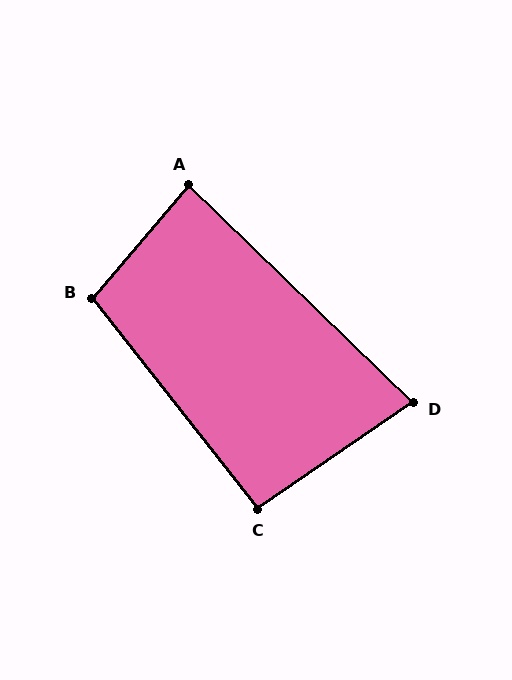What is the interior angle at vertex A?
Approximately 86 degrees (approximately right).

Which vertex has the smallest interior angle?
D, at approximately 78 degrees.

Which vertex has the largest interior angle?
B, at approximately 102 degrees.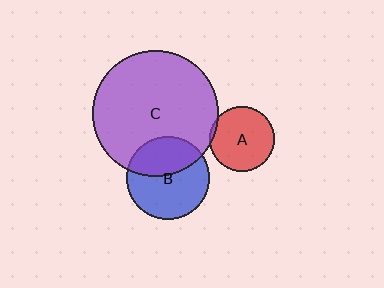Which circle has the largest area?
Circle C (purple).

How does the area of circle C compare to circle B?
Approximately 2.3 times.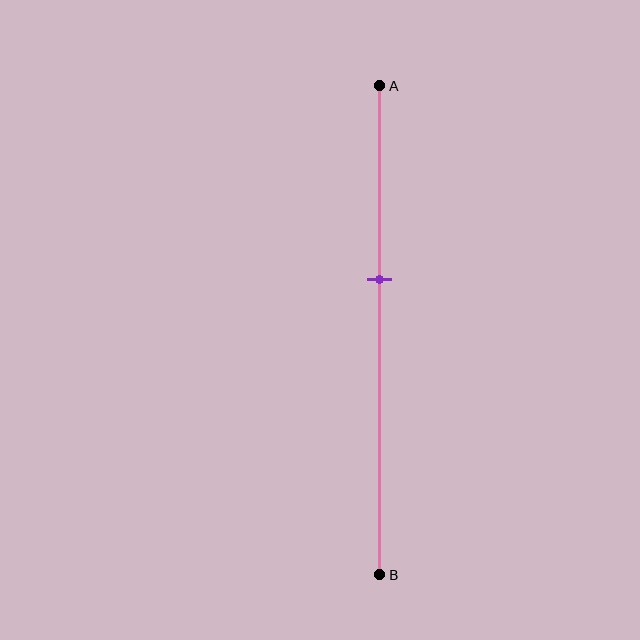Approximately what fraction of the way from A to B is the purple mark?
The purple mark is approximately 40% of the way from A to B.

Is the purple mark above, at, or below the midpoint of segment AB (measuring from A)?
The purple mark is above the midpoint of segment AB.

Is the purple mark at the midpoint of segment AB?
No, the mark is at about 40% from A, not at the 50% midpoint.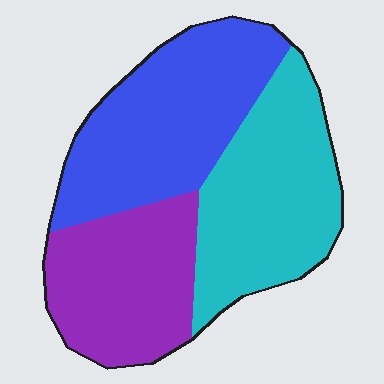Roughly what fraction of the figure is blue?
Blue takes up about three eighths (3/8) of the figure.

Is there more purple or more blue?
Blue.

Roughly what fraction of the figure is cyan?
Cyan takes up about one third (1/3) of the figure.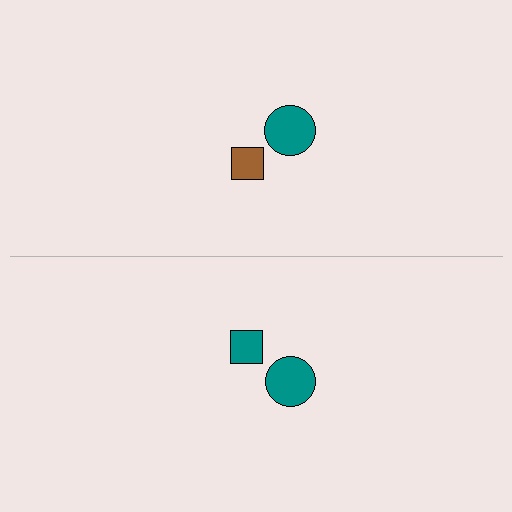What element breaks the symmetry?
The teal square on the bottom side breaks the symmetry — its mirror counterpart is brown.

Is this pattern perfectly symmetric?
No, the pattern is not perfectly symmetric. The teal square on the bottom side breaks the symmetry — its mirror counterpart is brown.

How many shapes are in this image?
There are 4 shapes in this image.